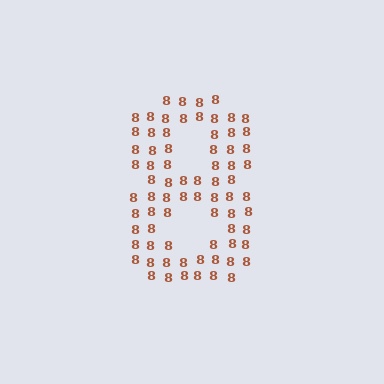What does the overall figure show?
The overall figure shows the digit 8.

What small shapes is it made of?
It is made of small digit 8's.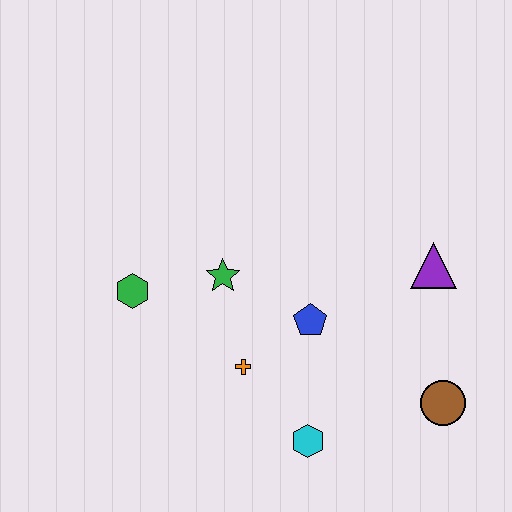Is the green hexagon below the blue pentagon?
No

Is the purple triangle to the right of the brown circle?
No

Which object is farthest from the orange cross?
The purple triangle is farthest from the orange cross.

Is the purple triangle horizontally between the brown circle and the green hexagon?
Yes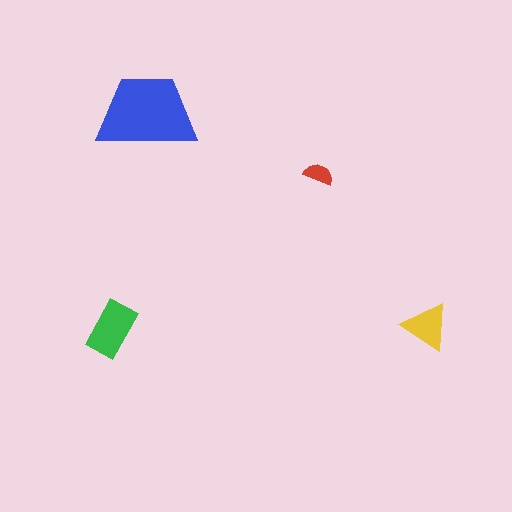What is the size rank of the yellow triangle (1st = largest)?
3rd.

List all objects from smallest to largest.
The red semicircle, the yellow triangle, the green rectangle, the blue trapezoid.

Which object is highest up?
The blue trapezoid is topmost.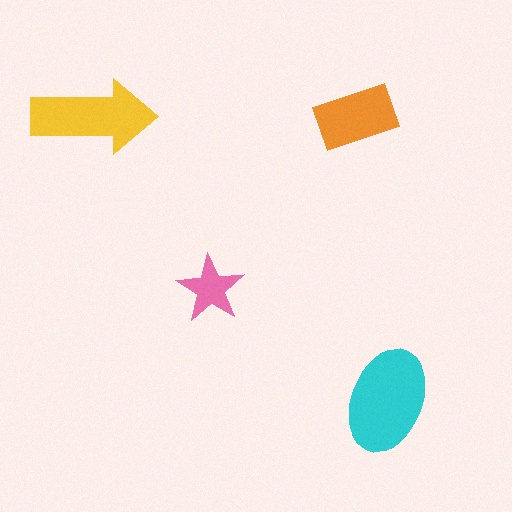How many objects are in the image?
There are 4 objects in the image.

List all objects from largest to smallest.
The cyan ellipse, the yellow arrow, the orange rectangle, the pink star.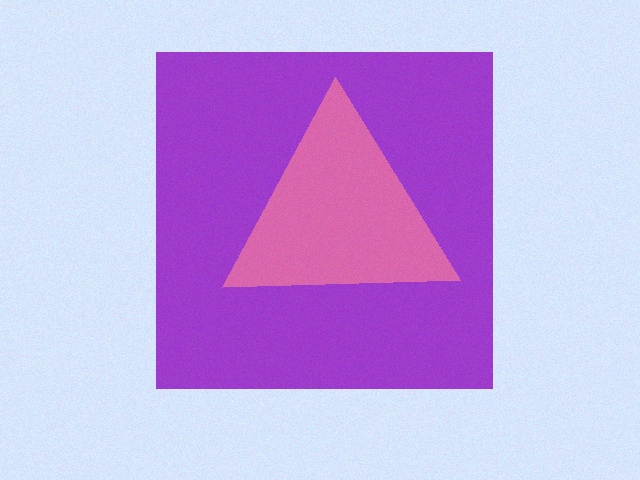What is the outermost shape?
The purple square.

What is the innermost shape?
The pink triangle.